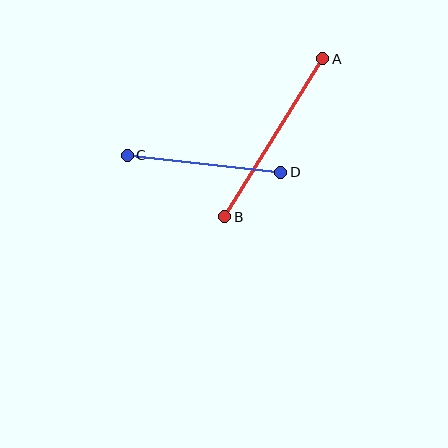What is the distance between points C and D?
The distance is approximately 155 pixels.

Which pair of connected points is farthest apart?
Points A and B are farthest apart.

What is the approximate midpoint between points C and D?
The midpoint is at approximately (204, 164) pixels.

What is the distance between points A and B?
The distance is approximately 186 pixels.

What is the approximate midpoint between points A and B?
The midpoint is at approximately (274, 138) pixels.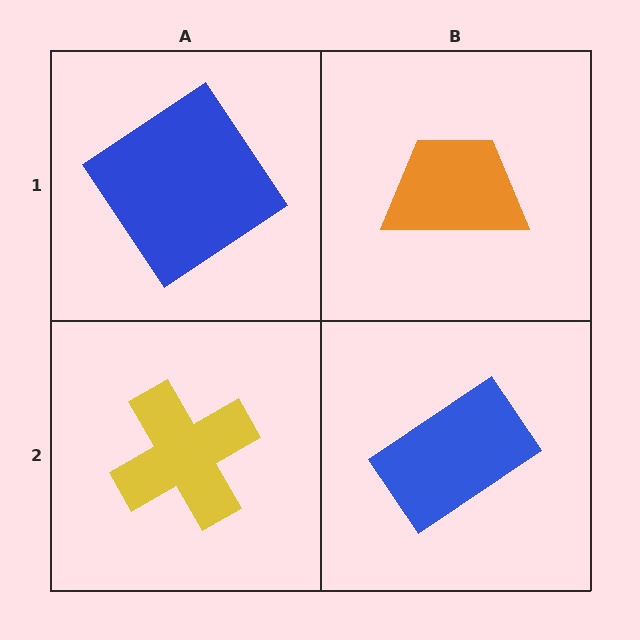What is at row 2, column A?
A yellow cross.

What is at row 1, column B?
An orange trapezoid.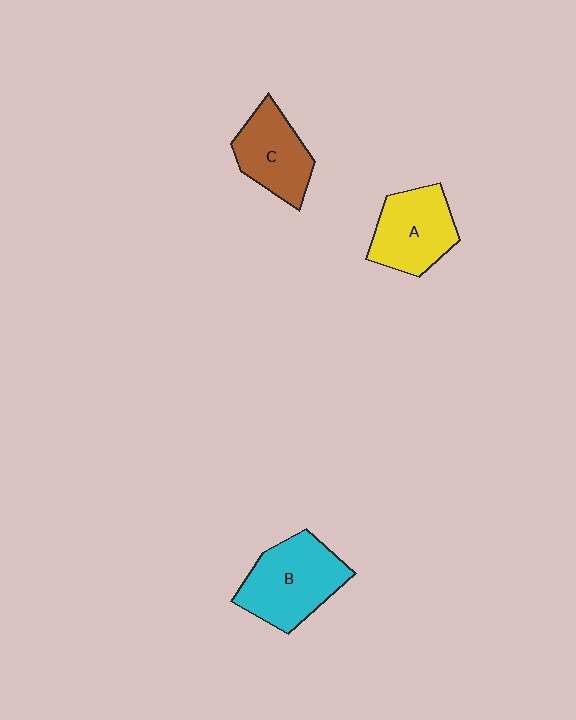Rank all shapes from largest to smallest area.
From largest to smallest: B (cyan), A (yellow), C (brown).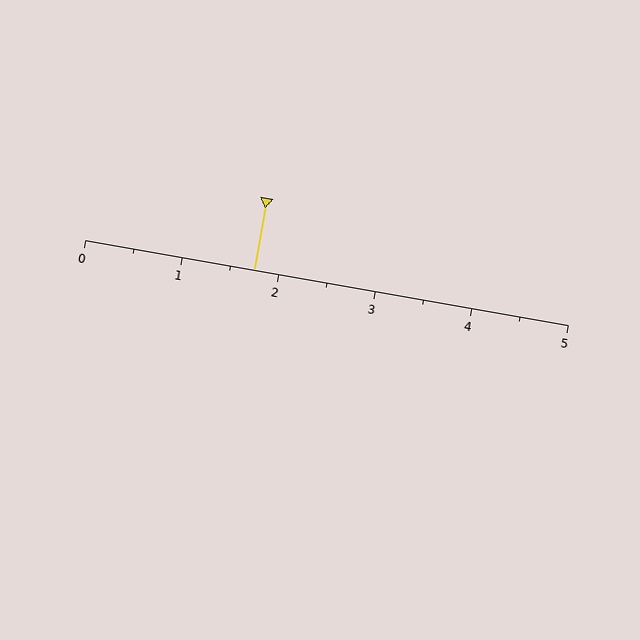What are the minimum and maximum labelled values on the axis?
The axis runs from 0 to 5.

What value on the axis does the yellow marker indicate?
The marker indicates approximately 1.8.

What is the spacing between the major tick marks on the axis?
The major ticks are spaced 1 apart.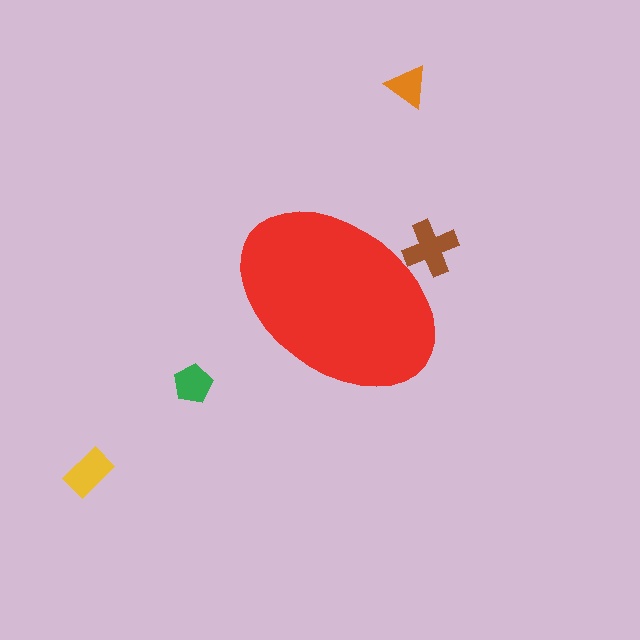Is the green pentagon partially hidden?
No, the green pentagon is fully visible.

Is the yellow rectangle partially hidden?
No, the yellow rectangle is fully visible.